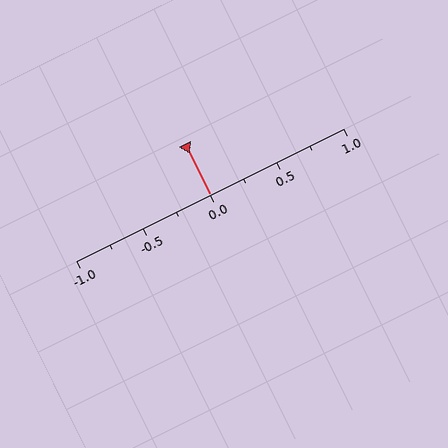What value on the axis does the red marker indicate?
The marker indicates approximately 0.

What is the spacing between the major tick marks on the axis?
The major ticks are spaced 0.5 apart.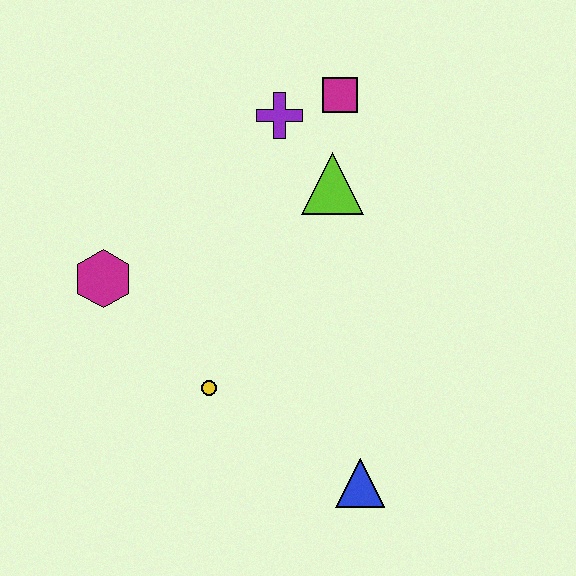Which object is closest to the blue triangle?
The yellow circle is closest to the blue triangle.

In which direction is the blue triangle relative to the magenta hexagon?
The blue triangle is to the right of the magenta hexagon.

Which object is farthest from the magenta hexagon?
The blue triangle is farthest from the magenta hexagon.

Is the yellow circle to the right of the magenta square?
No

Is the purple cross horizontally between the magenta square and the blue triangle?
No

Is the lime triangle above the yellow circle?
Yes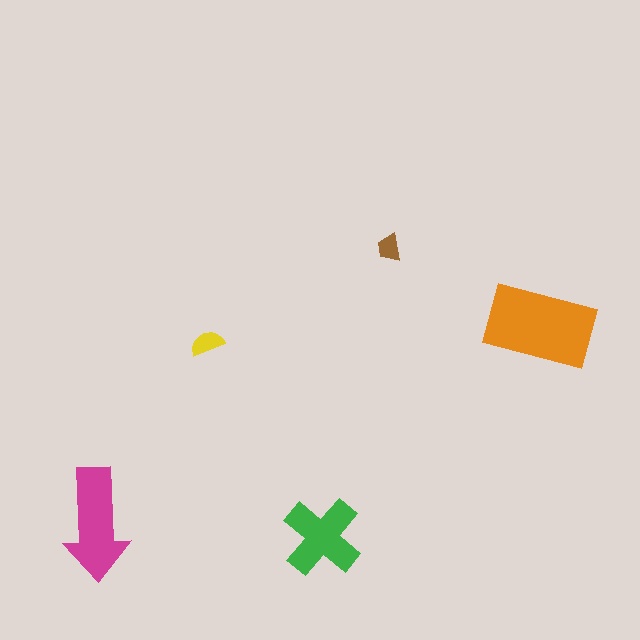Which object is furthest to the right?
The orange rectangle is rightmost.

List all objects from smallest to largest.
The brown trapezoid, the yellow semicircle, the green cross, the magenta arrow, the orange rectangle.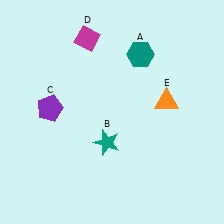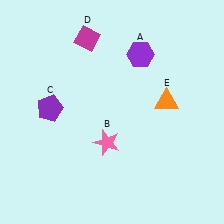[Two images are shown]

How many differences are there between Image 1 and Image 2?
There are 2 differences between the two images.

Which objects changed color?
A changed from teal to purple. B changed from teal to pink.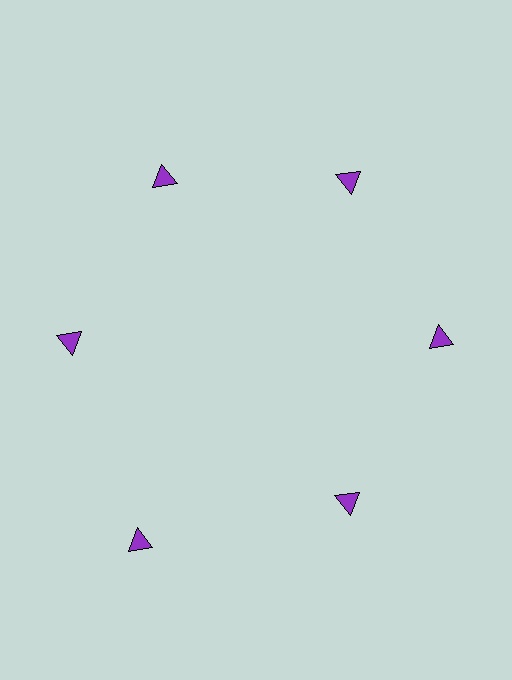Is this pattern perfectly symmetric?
No. The 6 purple triangles are arranged in a ring, but one element near the 7 o'clock position is pushed outward from the center, breaking the 6-fold rotational symmetry.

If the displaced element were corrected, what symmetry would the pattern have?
It would have 6-fold rotational symmetry — the pattern would map onto itself every 60 degrees.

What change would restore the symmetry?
The symmetry would be restored by moving it inward, back onto the ring so that all 6 triangles sit at equal angles and equal distance from the center.